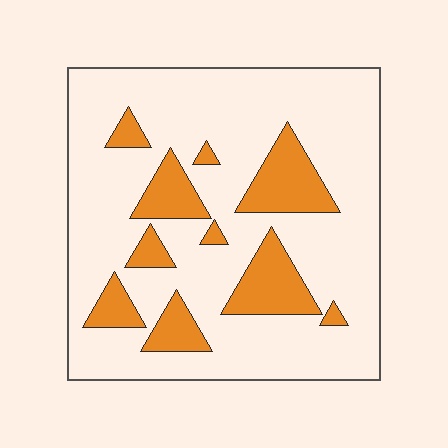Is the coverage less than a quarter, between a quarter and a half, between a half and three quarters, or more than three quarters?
Less than a quarter.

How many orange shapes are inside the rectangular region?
10.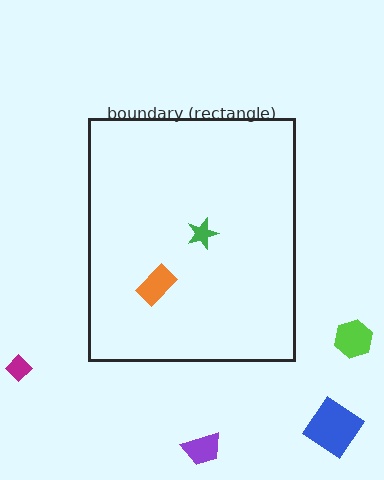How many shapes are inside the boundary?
2 inside, 4 outside.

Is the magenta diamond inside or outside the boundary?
Outside.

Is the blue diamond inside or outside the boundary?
Outside.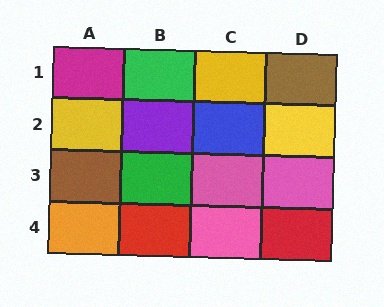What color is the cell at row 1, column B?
Green.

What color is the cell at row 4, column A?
Orange.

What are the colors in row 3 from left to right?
Brown, green, pink, pink.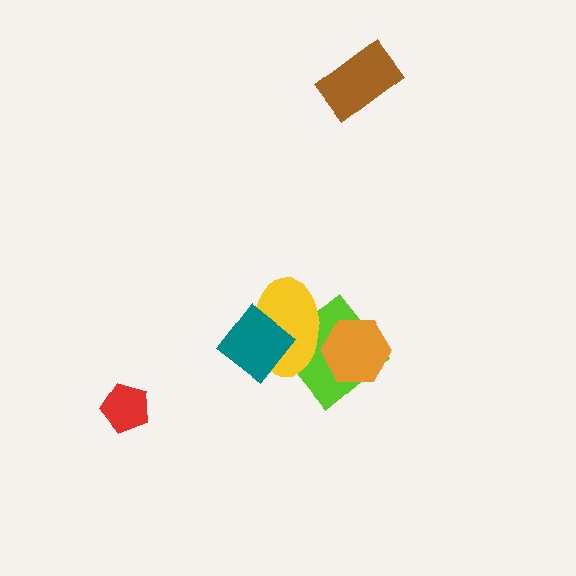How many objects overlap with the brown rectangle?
0 objects overlap with the brown rectangle.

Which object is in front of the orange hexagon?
The yellow ellipse is in front of the orange hexagon.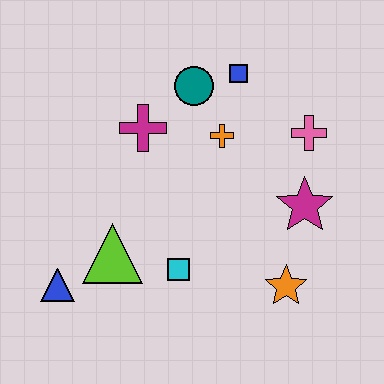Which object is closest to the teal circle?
The blue square is closest to the teal circle.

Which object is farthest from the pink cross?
The blue triangle is farthest from the pink cross.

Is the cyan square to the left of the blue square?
Yes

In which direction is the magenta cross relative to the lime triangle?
The magenta cross is above the lime triangle.